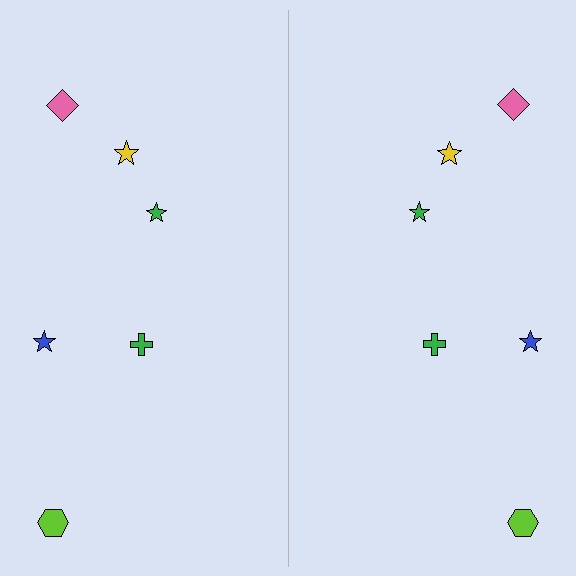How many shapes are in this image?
There are 12 shapes in this image.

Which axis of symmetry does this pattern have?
The pattern has a vertical axis of symmetry running through the center of the image.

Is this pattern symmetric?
Yes, this pattern has bilateral (reflection) symmetry.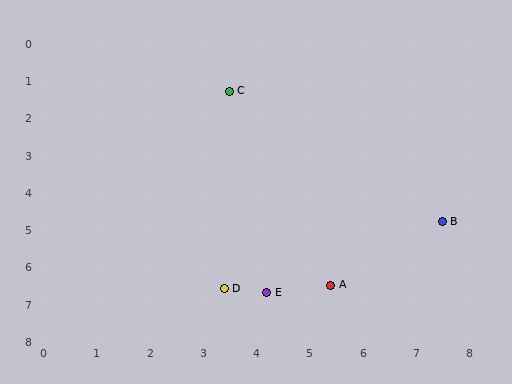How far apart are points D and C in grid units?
Points D and C are about 5.3 grid units apart.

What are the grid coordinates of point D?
Point D is at approximately (3.4, 6.6).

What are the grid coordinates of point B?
Point B is at approximately (7.5, 4.8).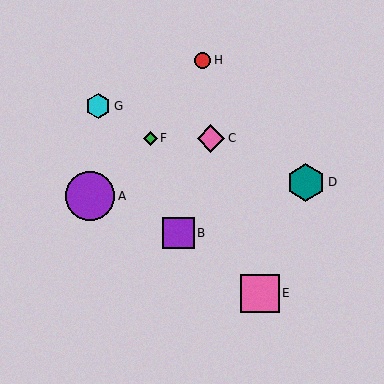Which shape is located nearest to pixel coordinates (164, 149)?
The green diamond (labeled F) at (151, 138) is nearest to that location.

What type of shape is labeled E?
Shape E is a pink square.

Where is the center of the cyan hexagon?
The center of the cyan hexagon is at (98, 106).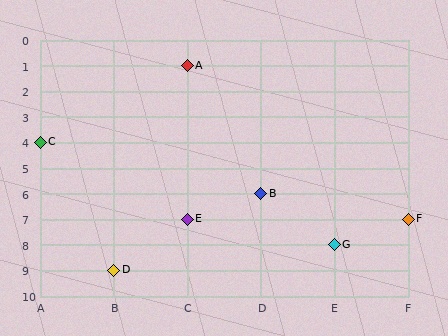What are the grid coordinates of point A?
Point A is at grid coordinates (C, 1).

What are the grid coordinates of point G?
Point G is at grid coordinates (E, 8).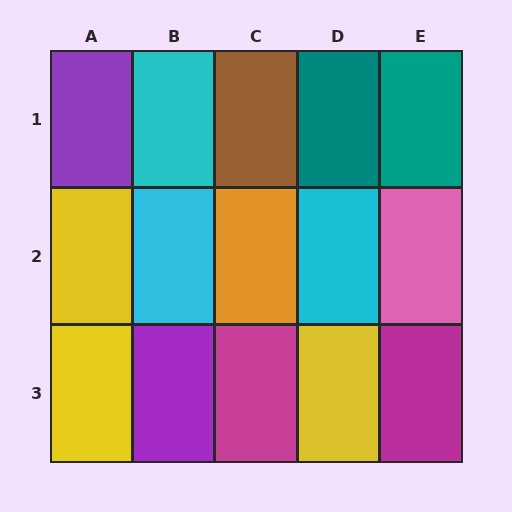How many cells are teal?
2 cells are teal.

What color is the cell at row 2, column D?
Cyan.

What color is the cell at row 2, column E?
Pink.